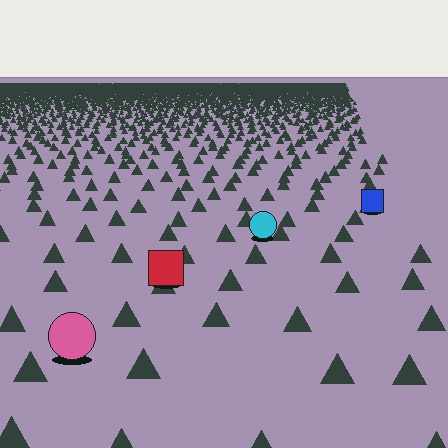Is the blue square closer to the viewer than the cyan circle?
No. The cyan circle is closer — you can tell from the texture gradient: the ground texture is coarser near it.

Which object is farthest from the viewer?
The blue square is farthest from the viewer. It appears smaller and the ground texture around it is denser.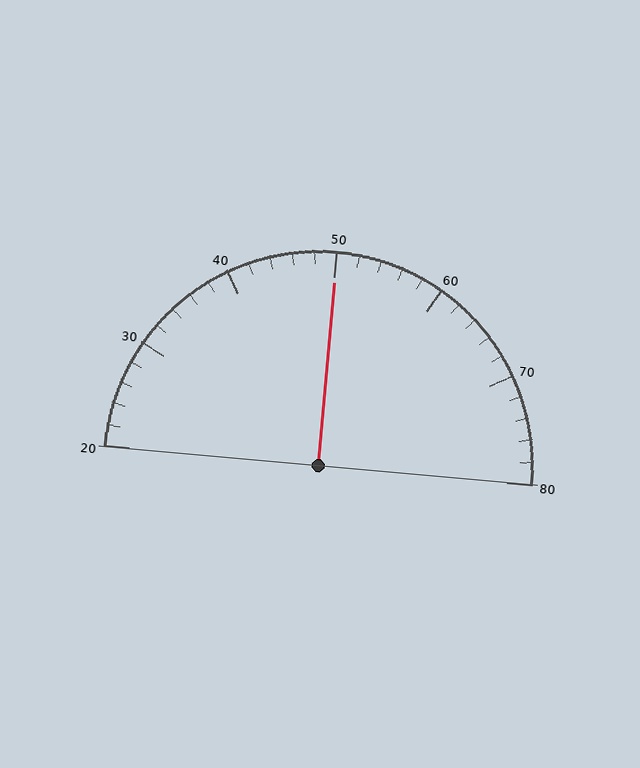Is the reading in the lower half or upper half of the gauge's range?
The reading is in the upper half of the range (20 to 80).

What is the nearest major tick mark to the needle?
The nearest major tick mark is 50.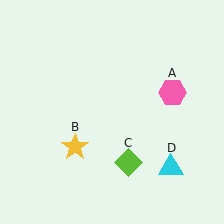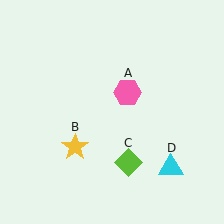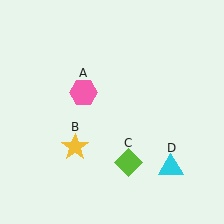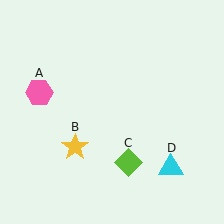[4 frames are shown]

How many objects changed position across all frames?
1 object changed position: pink hexagon (object A).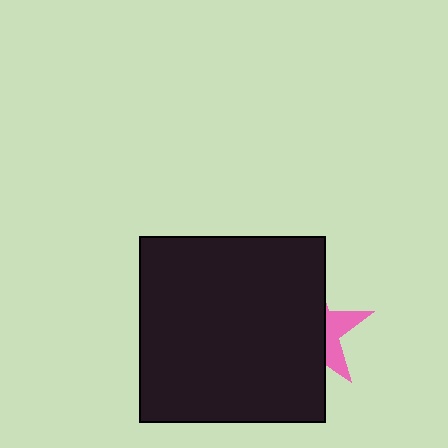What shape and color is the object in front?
The object in front is a black square.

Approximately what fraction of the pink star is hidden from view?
Roughly 69% of the pink star is hidden behind the black square.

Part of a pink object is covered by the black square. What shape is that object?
It is a star.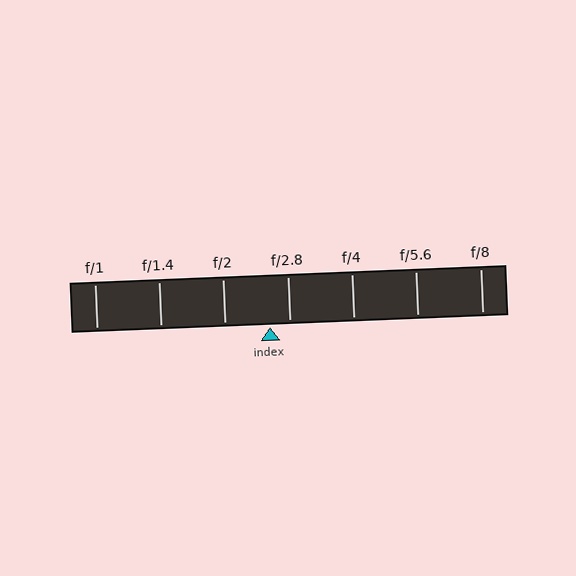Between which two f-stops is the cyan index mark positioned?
The index mark is between f/2 and f/2.8.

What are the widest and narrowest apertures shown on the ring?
The widest aperture shown is f/1 and the narrowest is f/8.